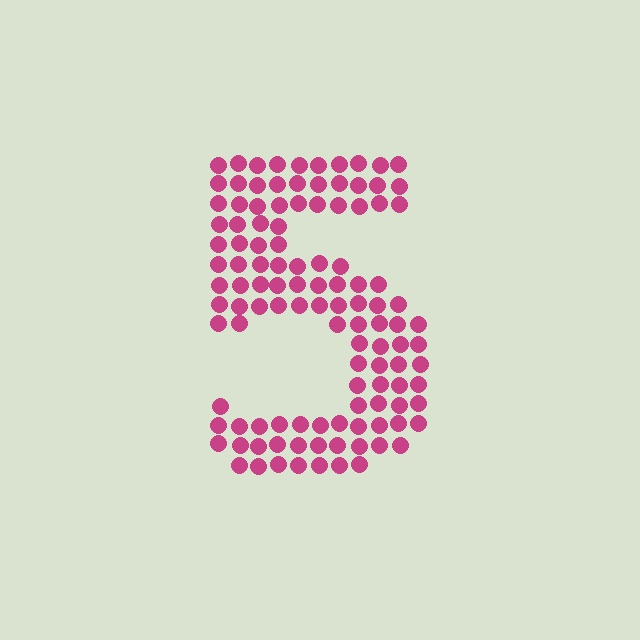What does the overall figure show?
The overall figure shows the digit 5.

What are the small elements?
The small elements are circles.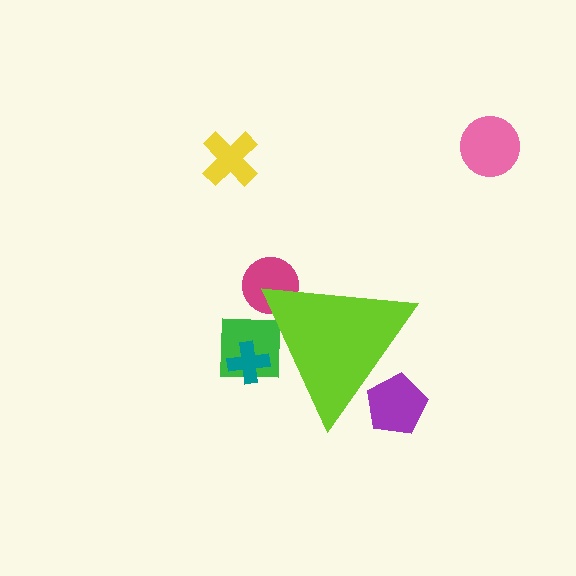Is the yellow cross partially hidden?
No, the yellow cross is fully visible.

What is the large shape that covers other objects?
A lime triangle.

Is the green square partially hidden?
Yes, the green square is partially hidden behind the lime triangle.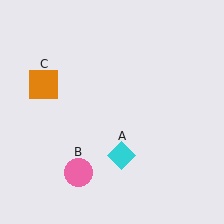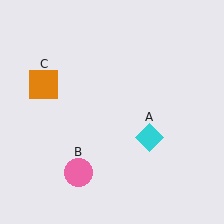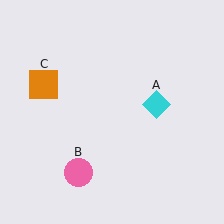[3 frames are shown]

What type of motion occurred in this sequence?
The cyan diamond (object A) rotated counterclockwise around the center of the scene.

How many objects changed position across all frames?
1 object changed position: cyan diamond (object A).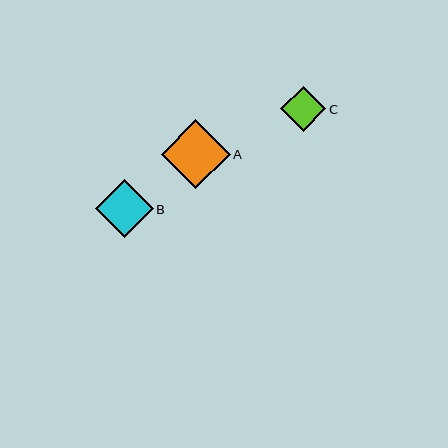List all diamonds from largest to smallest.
From largest to smallest: A, B, C.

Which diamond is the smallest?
Diamond C is the smallest with a size of approximately 45 pixels.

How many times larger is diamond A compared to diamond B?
Diamond A is approximately 1.2 times the size of diamond B.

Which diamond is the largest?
Diamond A is the largest with a size of approximately 69 pixels.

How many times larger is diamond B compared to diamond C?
Diamond B is approximately 1.3 times the size of diamond C.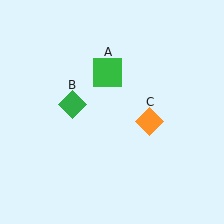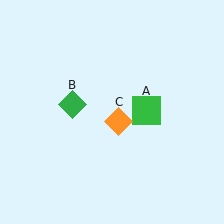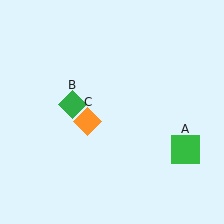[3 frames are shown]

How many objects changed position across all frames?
2 objects changed position: green square (object A), orange diamond (object C).